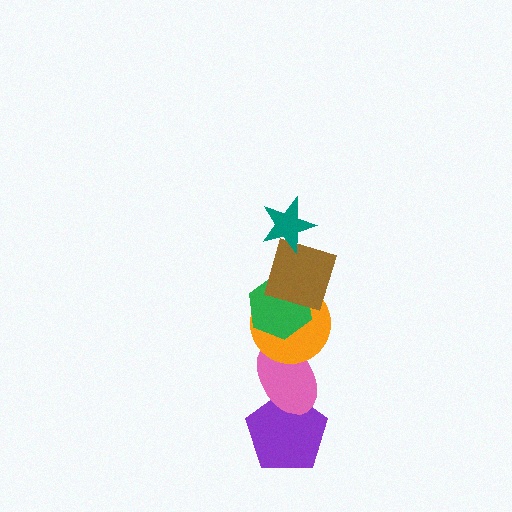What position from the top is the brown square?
The brown square is 2nd from the top.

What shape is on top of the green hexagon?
The brown square is on top of the green hexagon.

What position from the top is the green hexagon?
The green hexagon is 3rd from the top.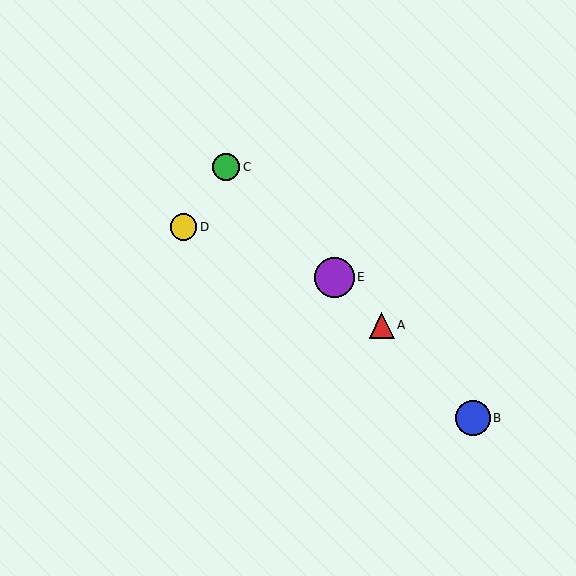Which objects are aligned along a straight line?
Objects A, B, C, E are aligned along a straight line.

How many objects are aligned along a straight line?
4 objects (A, B, C, E) are aligned along a straight line.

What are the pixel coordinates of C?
Object C is at (226, 167).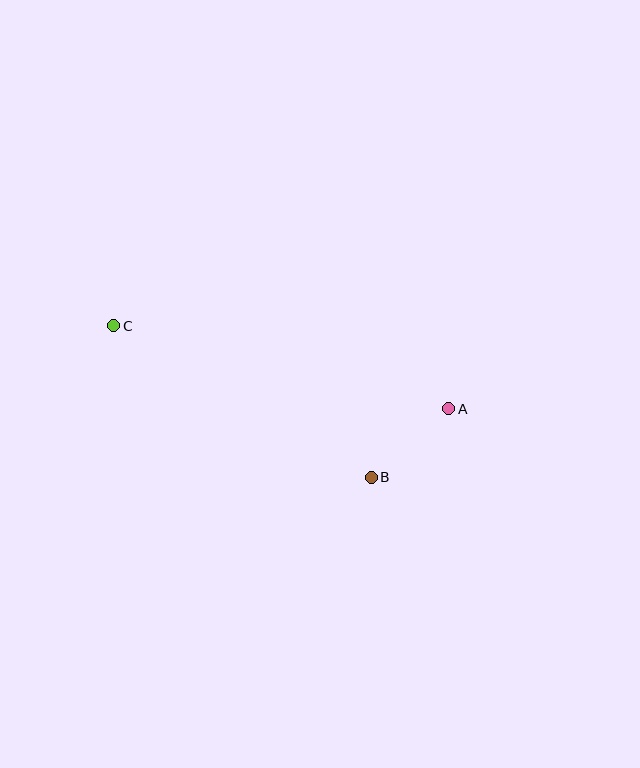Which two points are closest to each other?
Points A and B are closest to each other.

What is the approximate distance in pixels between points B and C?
The distance between B and C is approximately 299 pixels.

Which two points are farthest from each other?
Points A and C are farthest from each other.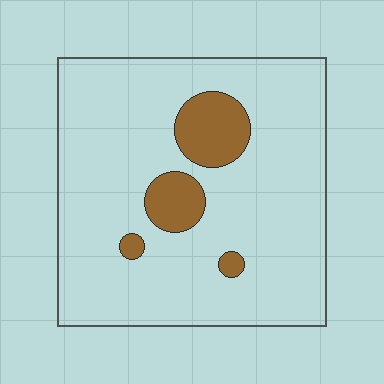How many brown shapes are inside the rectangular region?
4.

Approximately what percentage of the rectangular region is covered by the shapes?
Approximately 10%.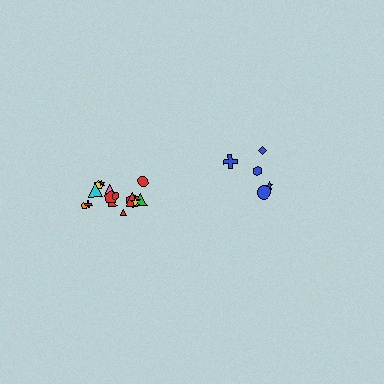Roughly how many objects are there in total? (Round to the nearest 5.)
Roughly 20 objects in total.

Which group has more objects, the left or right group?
The left group.